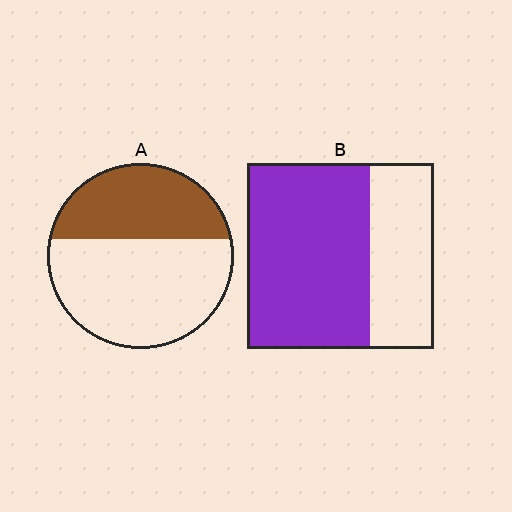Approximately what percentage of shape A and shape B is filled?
A is approximately 40% and B is approximately 65%.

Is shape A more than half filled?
No.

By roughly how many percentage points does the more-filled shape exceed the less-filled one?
By roughly 25 percentage points (B over A).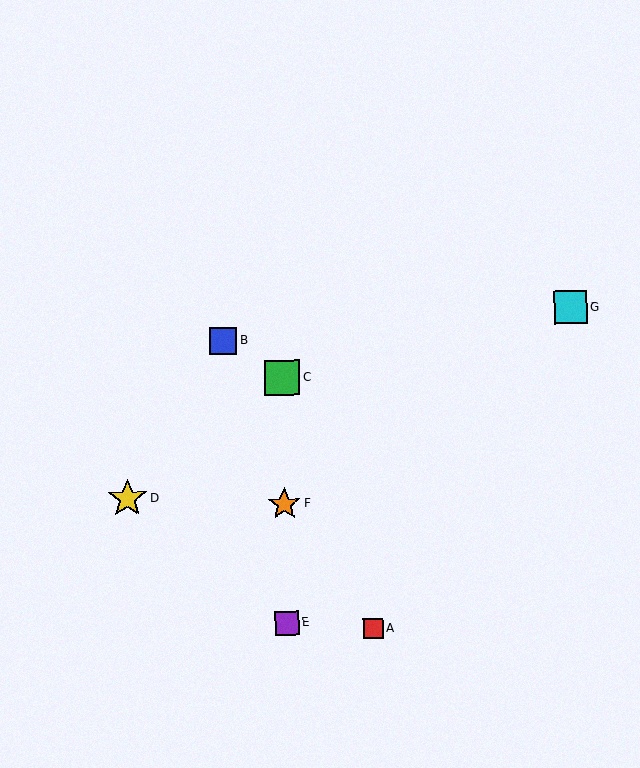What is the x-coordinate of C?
Object C is at x≈282.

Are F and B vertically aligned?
No, F is at x≈285 and B is at x≈223.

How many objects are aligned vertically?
3 objects (C, E, F) are aligned vertically.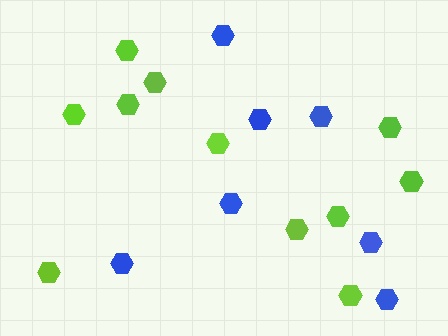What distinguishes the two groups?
There are 2 groups: one group of lime hexagons (11) and one group of blue hexagons (7).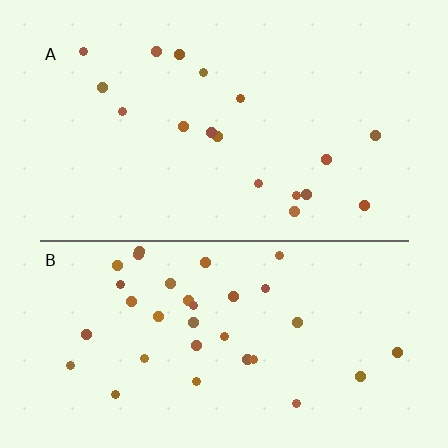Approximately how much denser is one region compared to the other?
Approximately 1.9× — region B over region A.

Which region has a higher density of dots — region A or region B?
B (the bottom).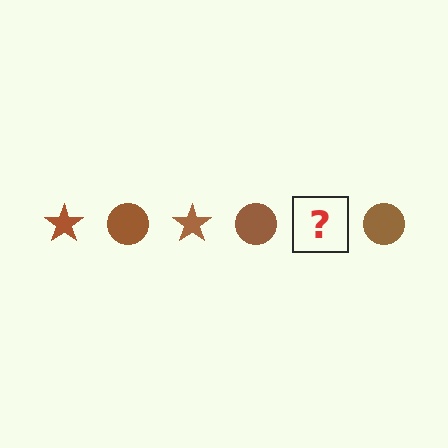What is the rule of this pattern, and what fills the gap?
The rule is that the pattern cycles through star, circle shapes in brown. The gap should be filled with a brown star.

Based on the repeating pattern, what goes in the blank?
The blank should be a brown star.